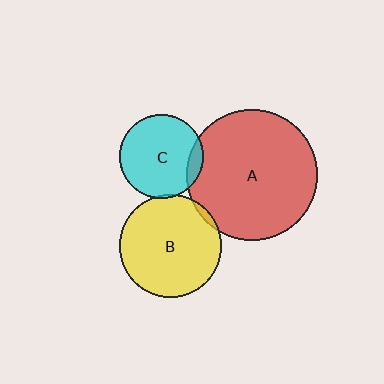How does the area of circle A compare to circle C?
Approximately 2.4 times.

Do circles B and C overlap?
Yes.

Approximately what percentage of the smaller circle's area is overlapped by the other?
Approximately 5%.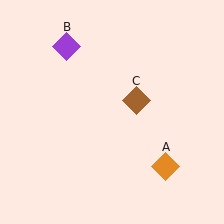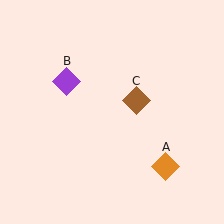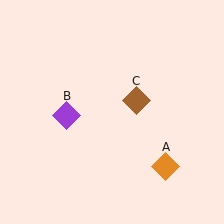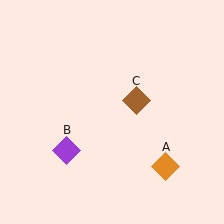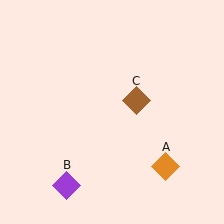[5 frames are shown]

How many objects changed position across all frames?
1 object changed position: purple diamond (object B).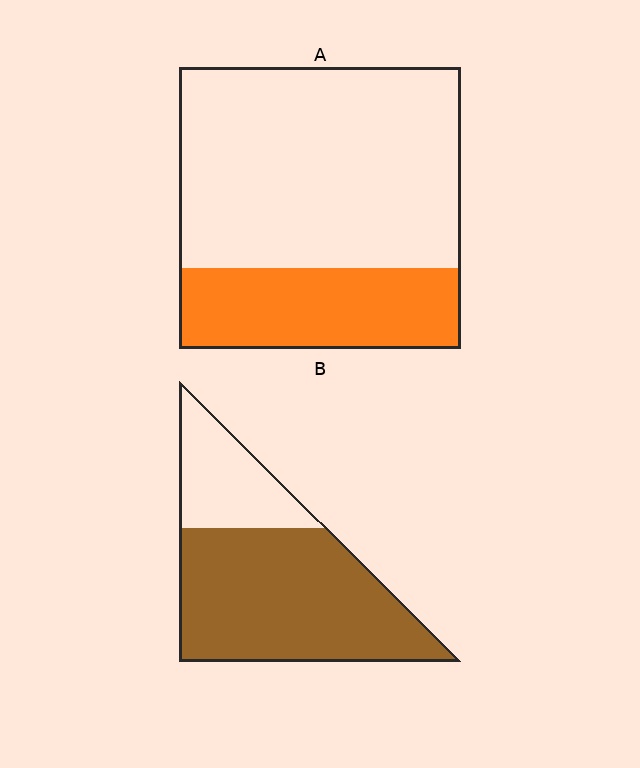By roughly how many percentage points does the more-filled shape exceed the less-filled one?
By roughly 45 percentage points (B over A).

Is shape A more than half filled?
No.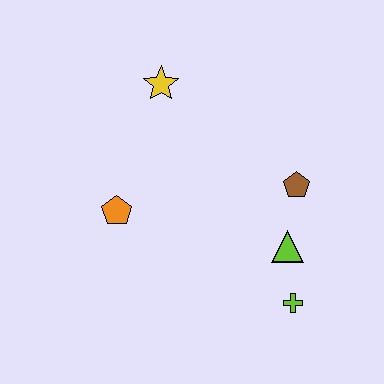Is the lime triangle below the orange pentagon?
Yes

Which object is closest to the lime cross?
The lime triangle is closest to the lime cross.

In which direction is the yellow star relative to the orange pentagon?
The yellow star is above the orange pentagon.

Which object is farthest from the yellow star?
The lime cross is farthest from the yellow star.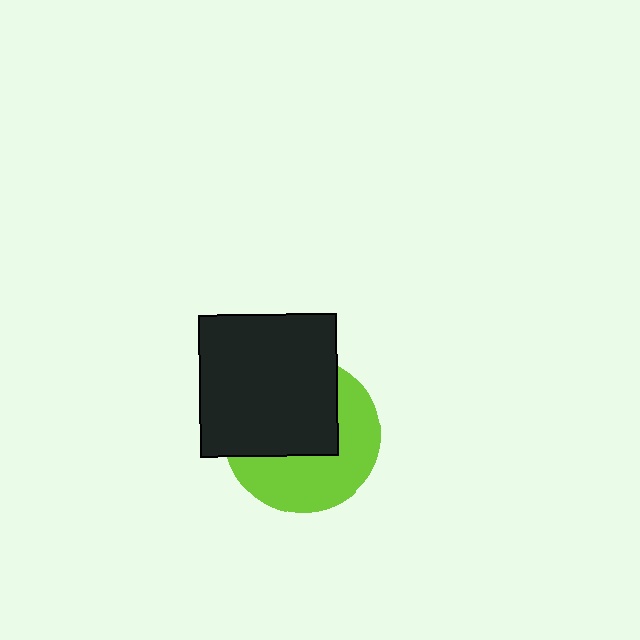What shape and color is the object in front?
The object in front is a black rectangle.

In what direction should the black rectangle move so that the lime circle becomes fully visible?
The black rectangle should move up. That is the shortest direction to clear the overlap and leave the lime circle fully visible.